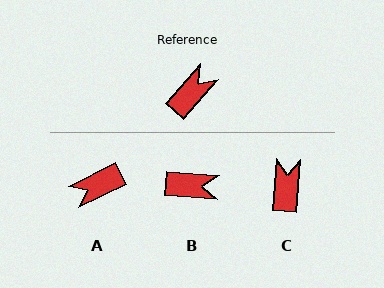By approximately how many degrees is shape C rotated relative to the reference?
Approximately 37 degrees counter-clockwise.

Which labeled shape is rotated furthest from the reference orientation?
A, about 158 degrees away.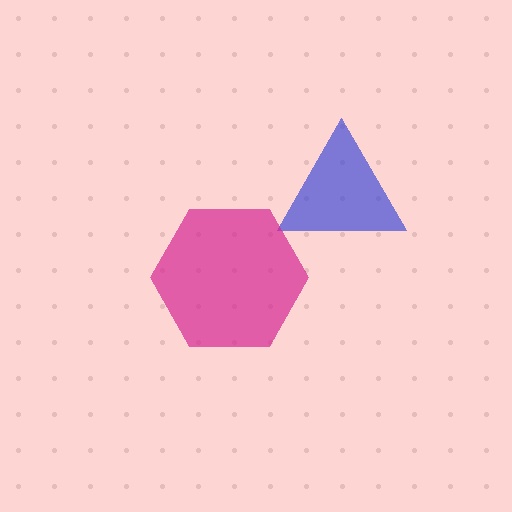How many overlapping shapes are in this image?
There are 2 overlapping shapes in the image.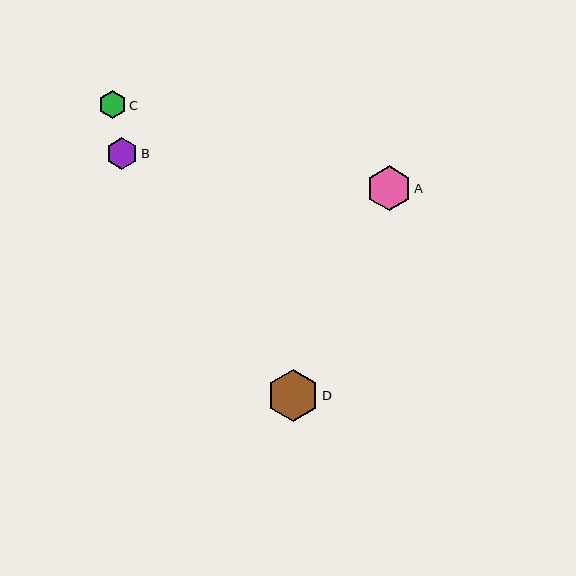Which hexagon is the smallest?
Hexagon C is the smallest with a size of approximately 28 pixels.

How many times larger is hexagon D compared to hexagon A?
Hexagon D is approximately 1.2 times the size of hexagon A.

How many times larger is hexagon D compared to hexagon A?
Hexagon D is approximately 1.2 times the size of hexagon A.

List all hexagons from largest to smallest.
From largest to smallest: D, A, B, C.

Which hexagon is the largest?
Hexagon D is the largest with a size of approximately 52 pixels.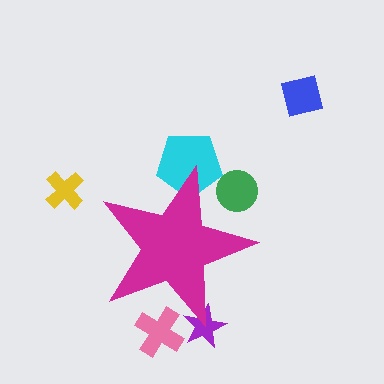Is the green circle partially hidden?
Yes, the green circle is partially hidden behind the magenta star.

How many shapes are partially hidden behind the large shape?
4 shapes are partially hidden.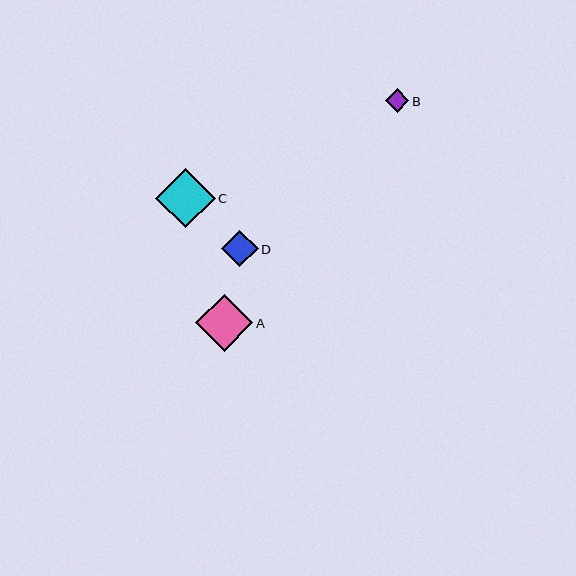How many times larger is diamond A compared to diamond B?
Diamond A is approximately 2.4 times the size of diamond B.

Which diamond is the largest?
Diamond C is the largest with a size of approximately 60 pixels.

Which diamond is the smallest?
Diamond B is the smallest with a size of approximately 24 pixels.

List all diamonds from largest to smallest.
From largest to smallest: C, A, D, B.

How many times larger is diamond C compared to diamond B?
Diamond C is approximately 2.5 times the size of diamond B.